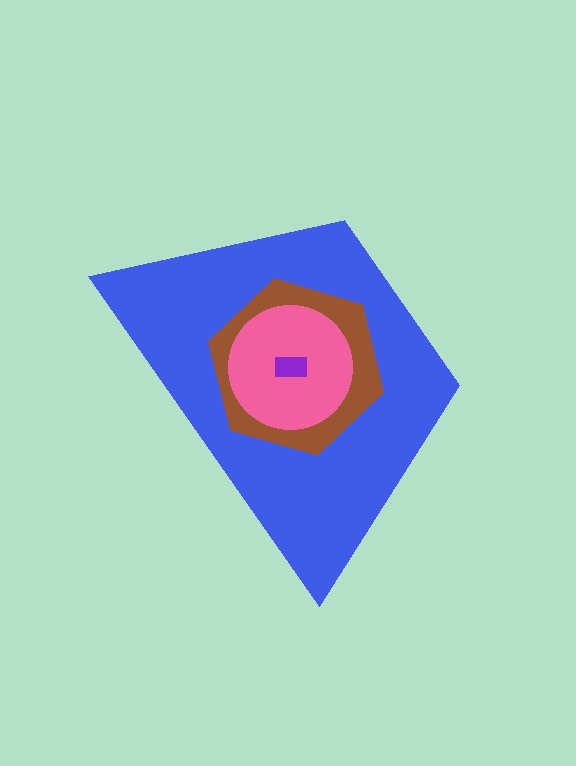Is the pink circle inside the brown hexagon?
Yes.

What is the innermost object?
The purple rectangle.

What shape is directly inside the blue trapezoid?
The brown hexagon.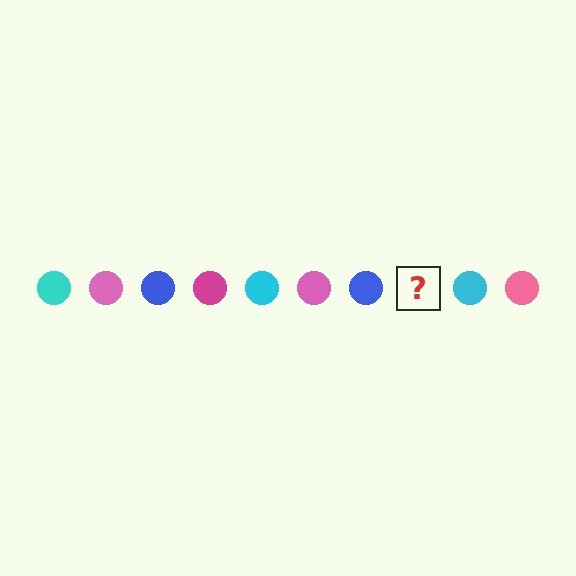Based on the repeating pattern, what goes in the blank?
The blank should be a magenta circle.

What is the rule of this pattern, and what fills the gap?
The rule is that the pattern cycles through cyan, pink, blue, magenta circles. The gap should be filled with a magenta circle.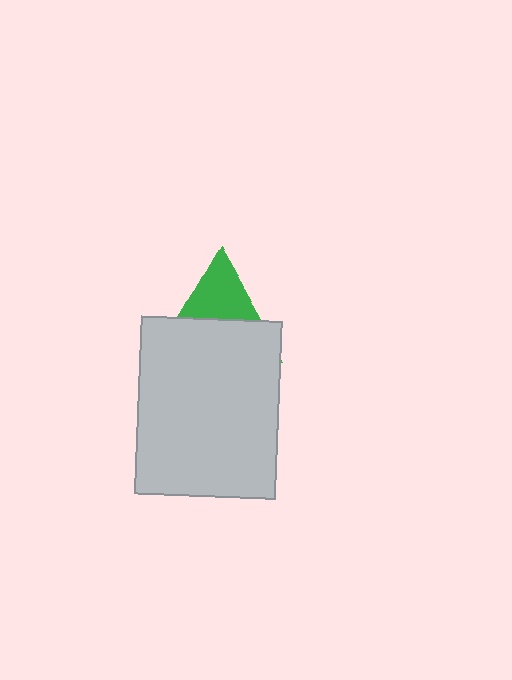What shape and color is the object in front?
The object in front is a light gray rectangle.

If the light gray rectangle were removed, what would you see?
You would see the complete green triangle.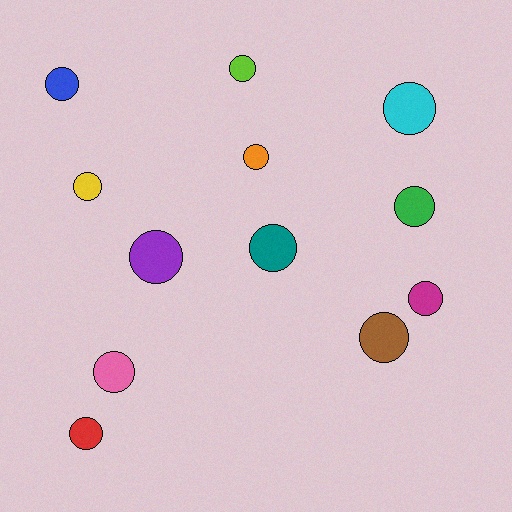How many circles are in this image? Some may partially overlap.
There are 12 circles.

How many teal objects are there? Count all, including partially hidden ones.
There is 1 teal object.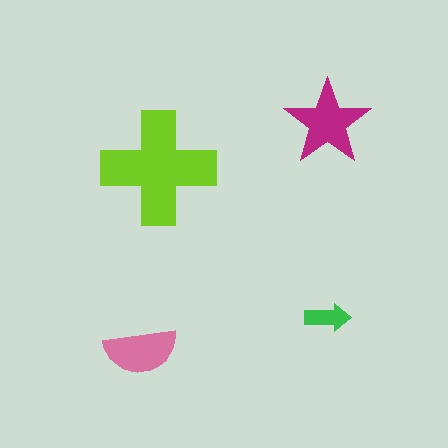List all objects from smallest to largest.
The green arrow, the pink semicircle, the magenta star, the lime cross.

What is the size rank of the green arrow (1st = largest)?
4th.